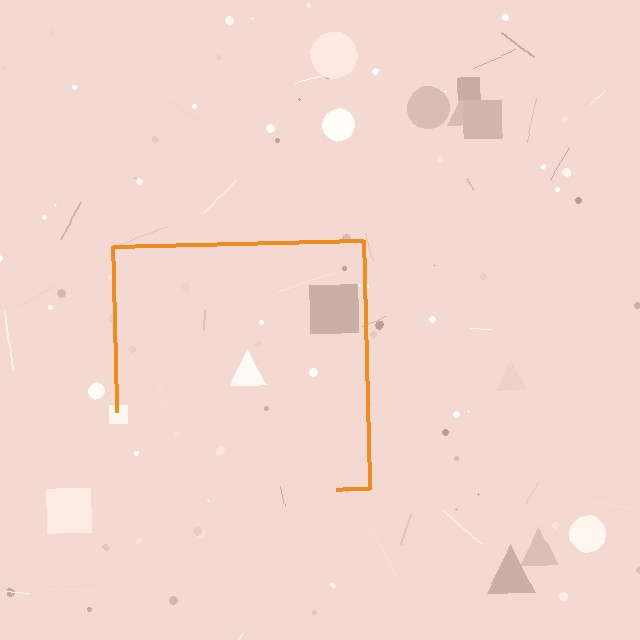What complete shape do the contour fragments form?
The contour fragments form a square.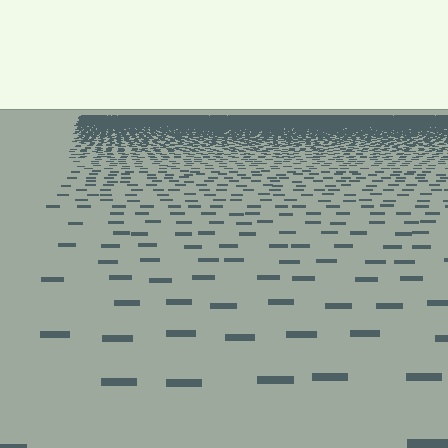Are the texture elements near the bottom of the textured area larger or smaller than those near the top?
Larger. Near the bottom, elements are closer to the viewer and appear at a bigger on-screen size.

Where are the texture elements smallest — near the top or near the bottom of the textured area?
Near the top.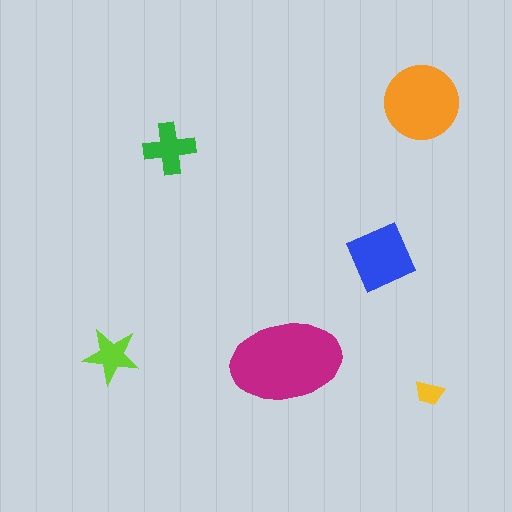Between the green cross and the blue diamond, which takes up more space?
The blue diamond.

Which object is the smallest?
The yellow trapezoid.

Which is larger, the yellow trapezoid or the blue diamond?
The blue diamond.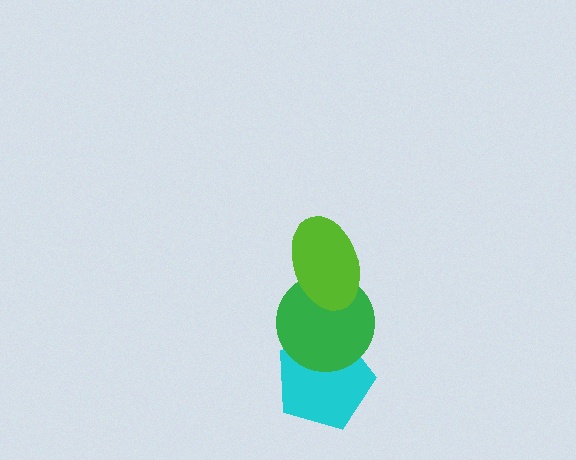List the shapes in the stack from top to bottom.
From top to bottom: the lime ellipse, the green circle, the cyan pentagon.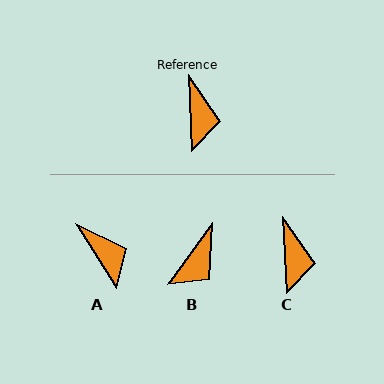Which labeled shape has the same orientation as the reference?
C.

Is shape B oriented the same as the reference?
No, it is off by about 38 degrees.